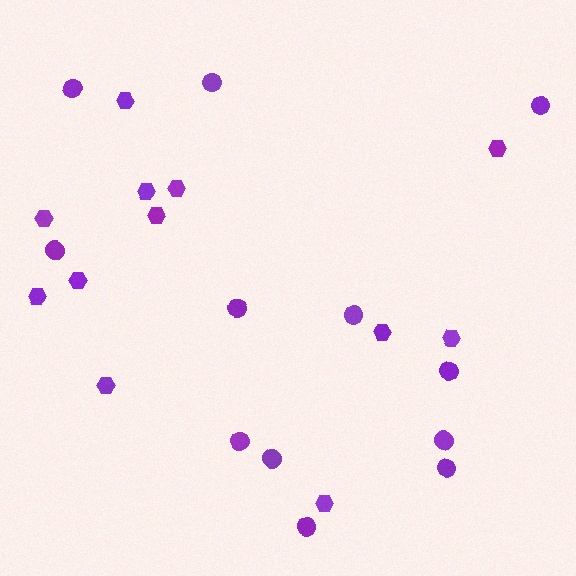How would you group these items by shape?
There are 2 groups: one group of circles (12) and one group of hexagons (12).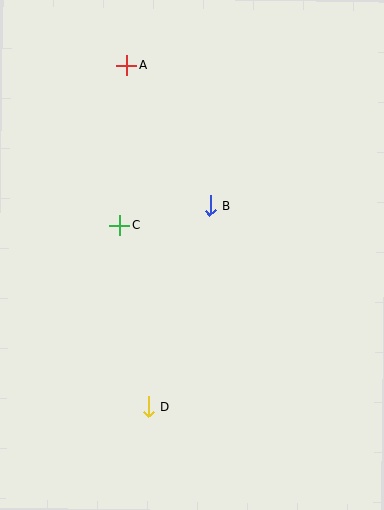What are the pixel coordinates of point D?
Point D is at (148, 407).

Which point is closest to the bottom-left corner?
Point D is closest to the bottom-left corner.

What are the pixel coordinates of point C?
Point C is at (120, 225).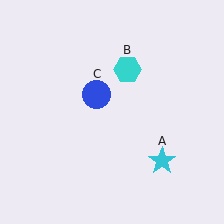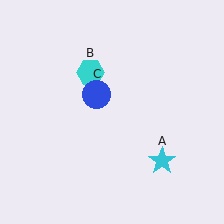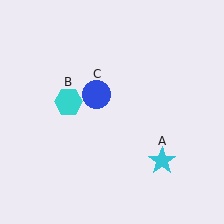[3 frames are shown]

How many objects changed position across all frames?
1 object changed position: cyan hexagon (object B).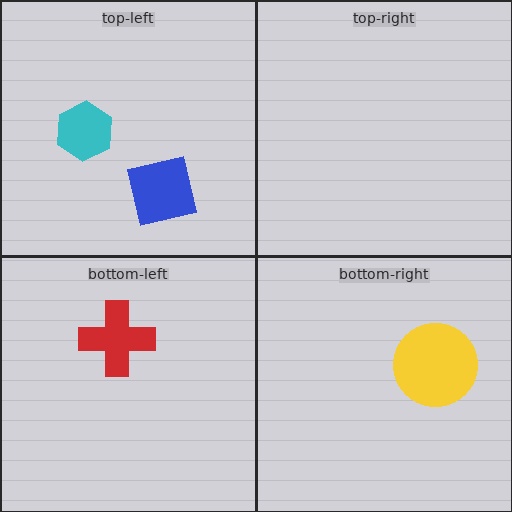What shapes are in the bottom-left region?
The red cross.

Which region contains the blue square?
The top-left region.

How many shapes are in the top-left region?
2.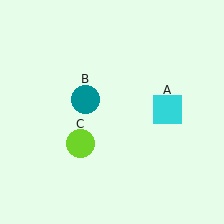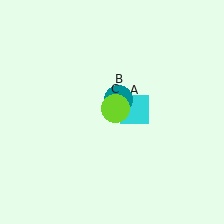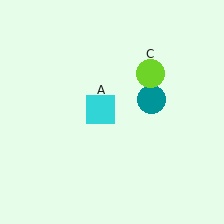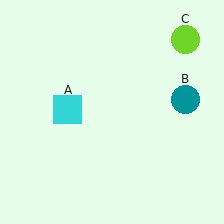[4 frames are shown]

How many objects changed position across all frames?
3 objects changed position: cyan square (object A), teal circle (object B), lime circle (object C).